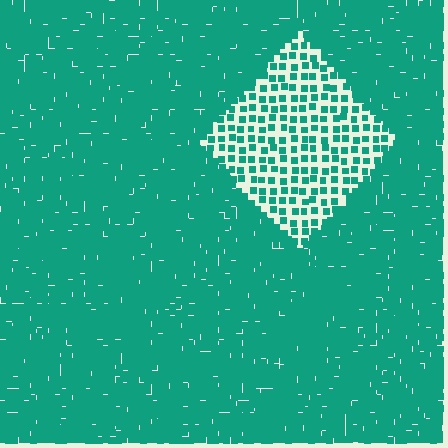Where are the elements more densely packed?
The elements are more densely packed outside the diamond boundary.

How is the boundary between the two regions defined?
The boundary is defined by a change in element density (approximately 2.9x ratio). All elements are the same color, size, and shape.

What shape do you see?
I see a diamond.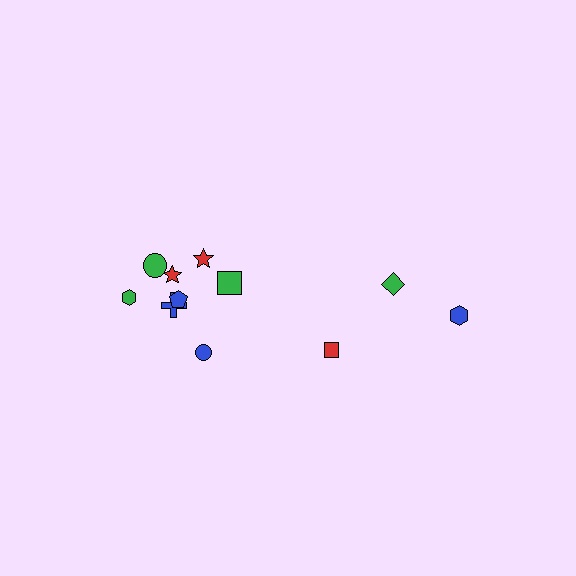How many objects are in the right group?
There are 3 objects.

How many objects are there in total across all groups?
There are 11 objects.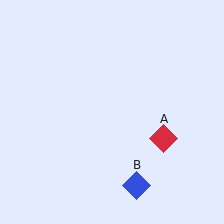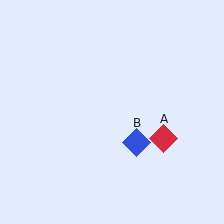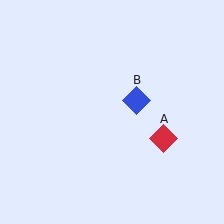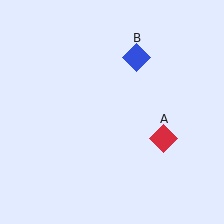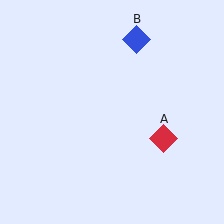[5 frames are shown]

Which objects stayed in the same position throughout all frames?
Red diamond (object A) remained stationary.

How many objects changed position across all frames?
1 object changed position: blue diamond (object B).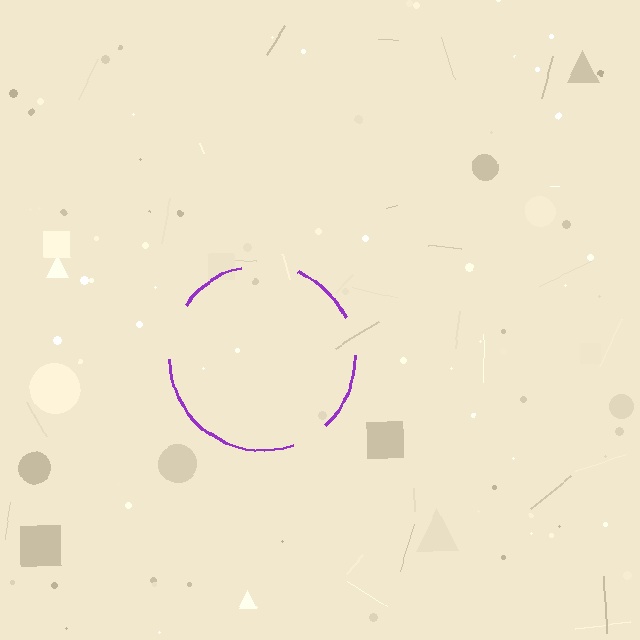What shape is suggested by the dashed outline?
The dashed outline suggests a circle.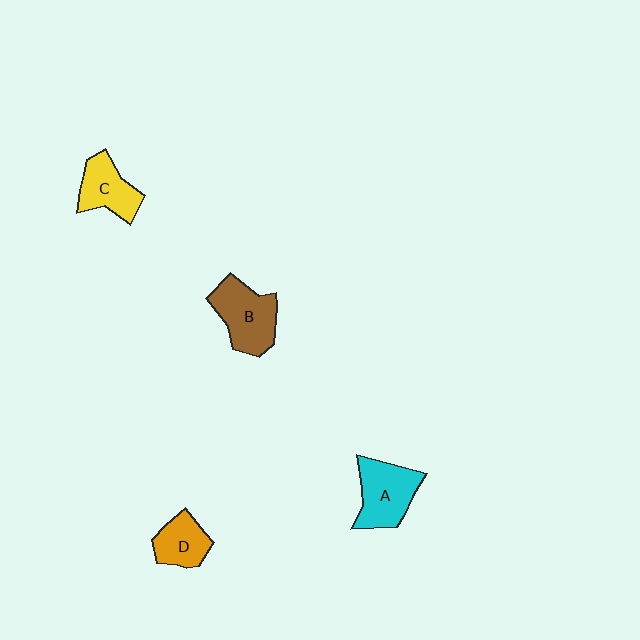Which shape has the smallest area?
Shape D (orange).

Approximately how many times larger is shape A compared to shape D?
Approximately 1.5 times.